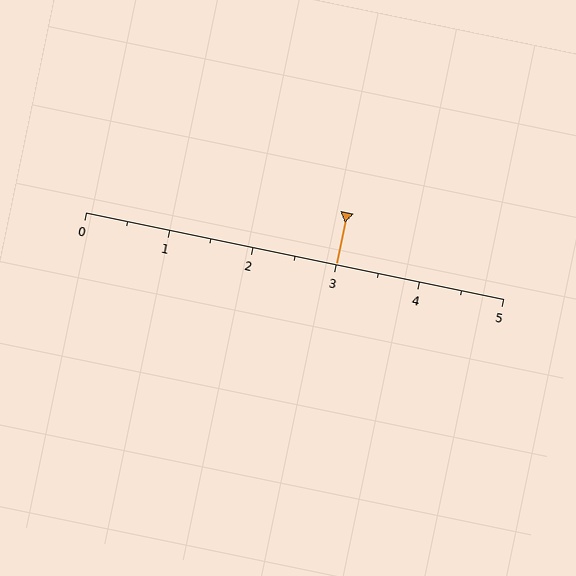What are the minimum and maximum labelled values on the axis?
The axis runs from 0 to 5.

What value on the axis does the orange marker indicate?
The marker indicates approximately 3.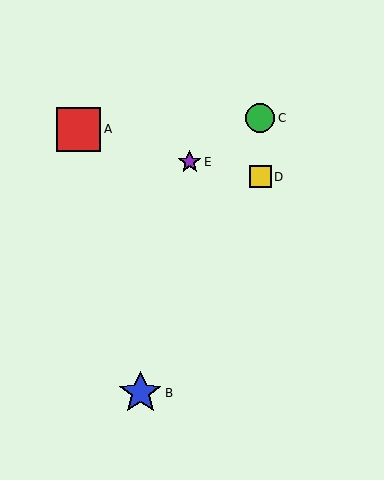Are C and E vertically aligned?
No, C is at x≈260 and E is at x≈190.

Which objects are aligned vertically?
Objects C, D are aligned vertically.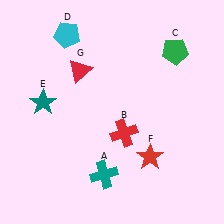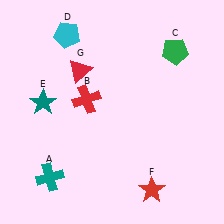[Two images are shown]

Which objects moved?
The objects that moved are: the teal cross (A), the red cross (B), the red star (F).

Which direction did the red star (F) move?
The red star (F) moved down.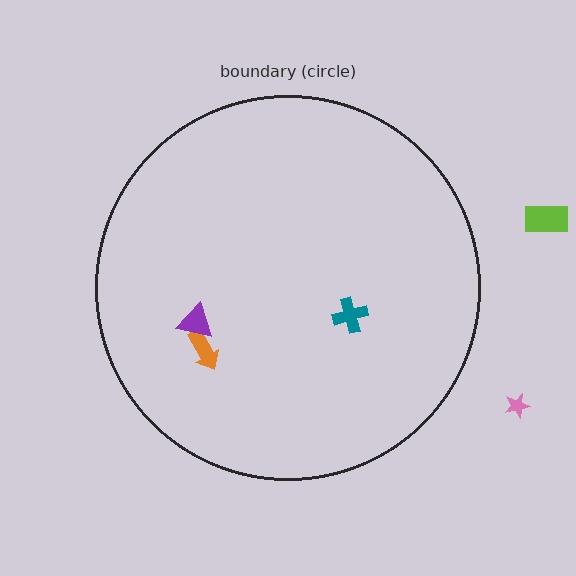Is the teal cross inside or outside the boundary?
Inside.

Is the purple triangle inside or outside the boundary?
Inside.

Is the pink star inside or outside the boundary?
Outside.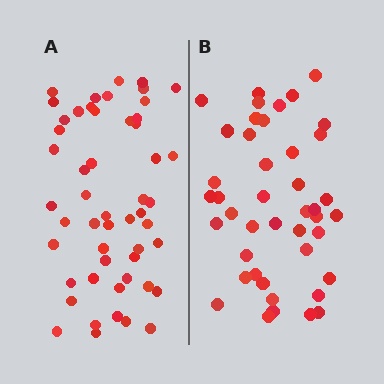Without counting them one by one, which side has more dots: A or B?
Region A (the left region) has more dots.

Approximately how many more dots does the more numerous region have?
Region A has roughly 8 or so more dots than region B.